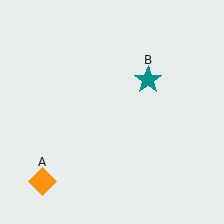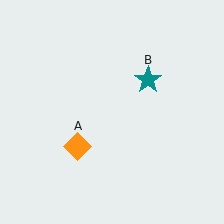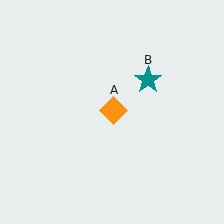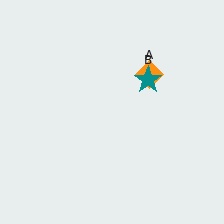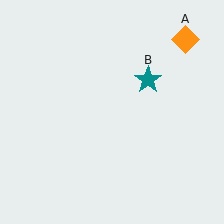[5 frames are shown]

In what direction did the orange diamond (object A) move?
The orange diamond (object A) moved up and to the right.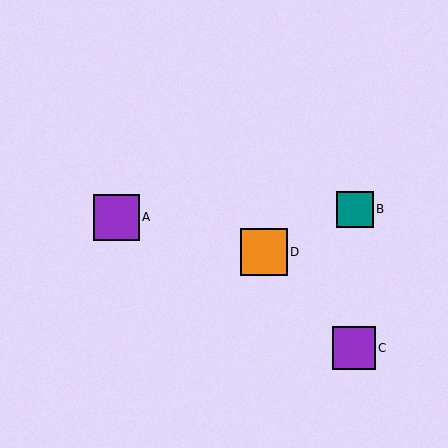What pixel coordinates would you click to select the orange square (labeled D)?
Click at (264, 252) to select the orange square D.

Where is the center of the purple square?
The center of the purple square is at (354, 348).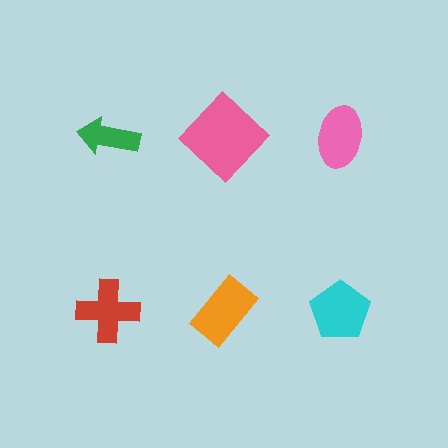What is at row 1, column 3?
A pink ellipse.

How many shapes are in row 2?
3 shapes.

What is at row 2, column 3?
A cyan pentagon.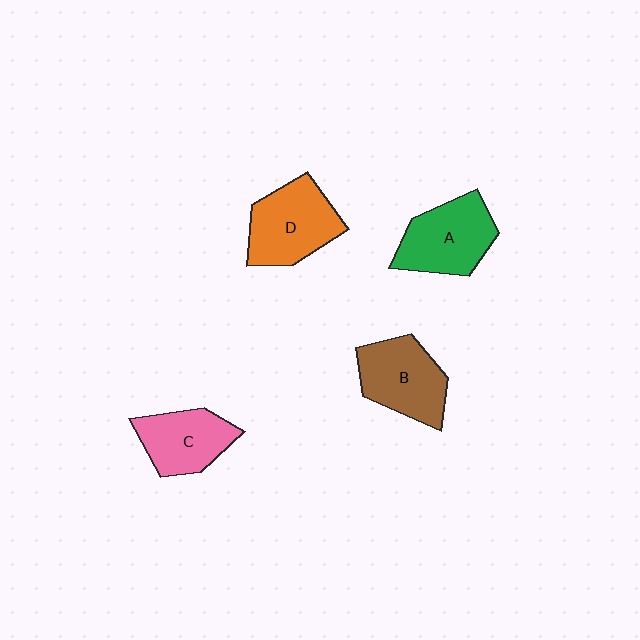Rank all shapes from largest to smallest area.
From largest to smallest: D (orange), A (green), B (brown), C (pink).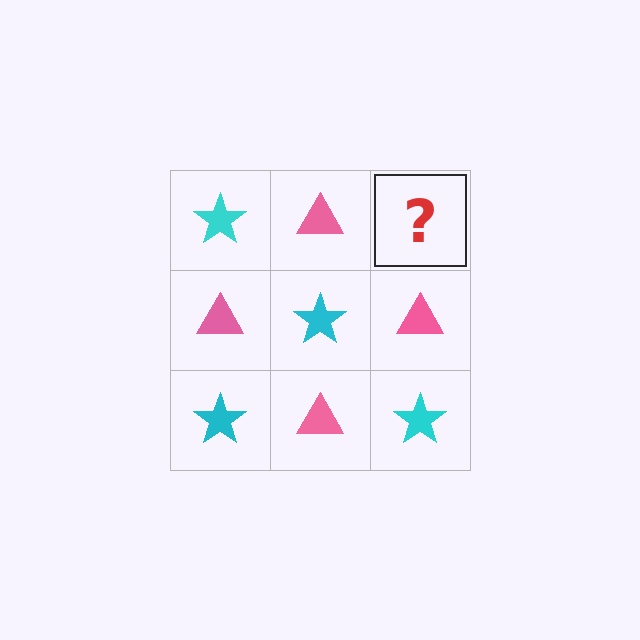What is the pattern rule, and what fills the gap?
The rule is that it alternates cyan star and pink triangle in a checkerboard pattern. The gap should be filled with a cyan star.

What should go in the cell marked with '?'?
The missing cell should contain a cyan star.